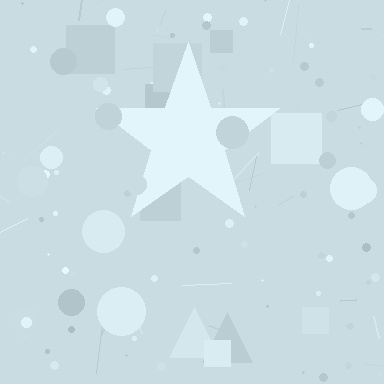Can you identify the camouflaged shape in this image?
The camouflaged shape is a star.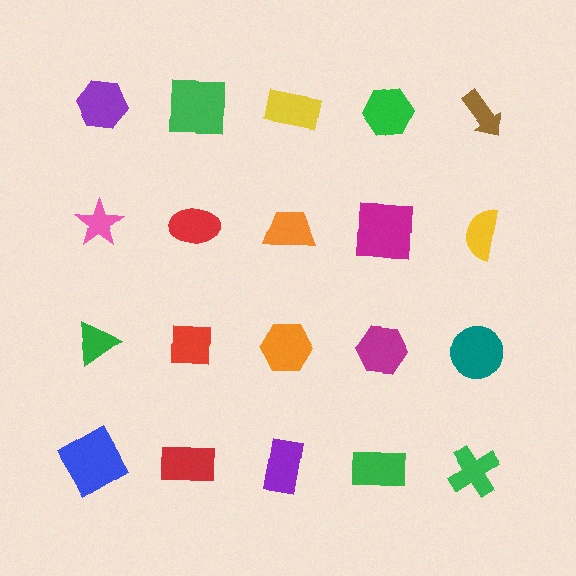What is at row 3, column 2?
A red square.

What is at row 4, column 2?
A red rectangle.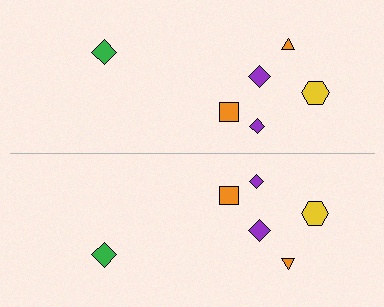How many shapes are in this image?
There are 12 shapes in this image.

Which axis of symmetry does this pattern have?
The pattern has a horizontal axis of symmetry running through the center of the image.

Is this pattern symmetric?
Yes, this pattern has bilateral (reflection) symmetry.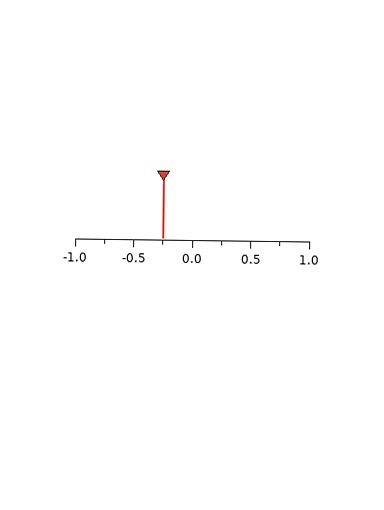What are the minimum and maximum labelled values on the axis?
The axis runs from -1.0 to 1.0.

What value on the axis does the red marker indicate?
The marker indicates approximately -0.25.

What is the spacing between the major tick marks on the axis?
The major ticks are spaced 0.5 apart.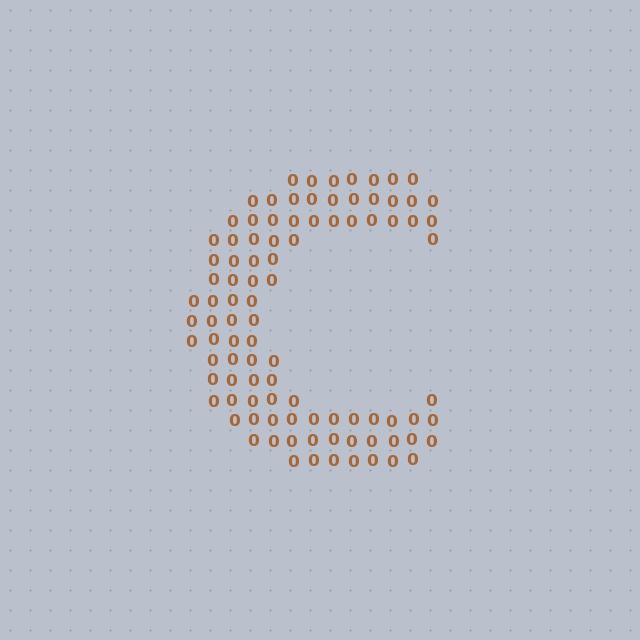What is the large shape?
The large shape is the letter C.